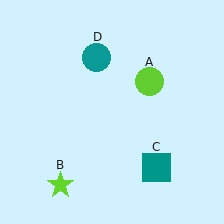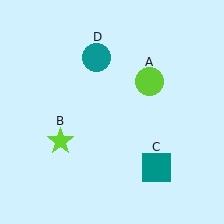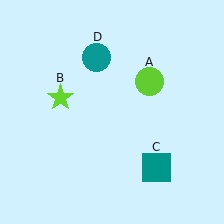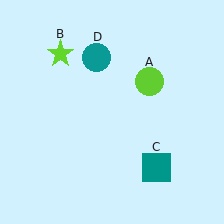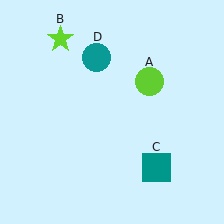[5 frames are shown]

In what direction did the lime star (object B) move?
The lime star (object B) moved up.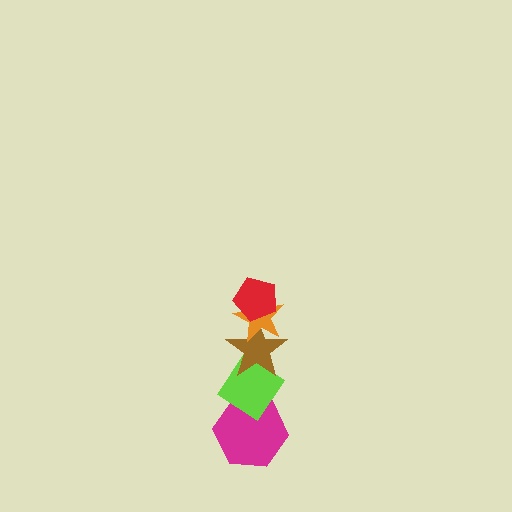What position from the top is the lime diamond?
The lime diamond is 4th from the top.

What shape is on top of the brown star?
The orange star is on top of the brown star.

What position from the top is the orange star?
The orange star is 2nd from the top.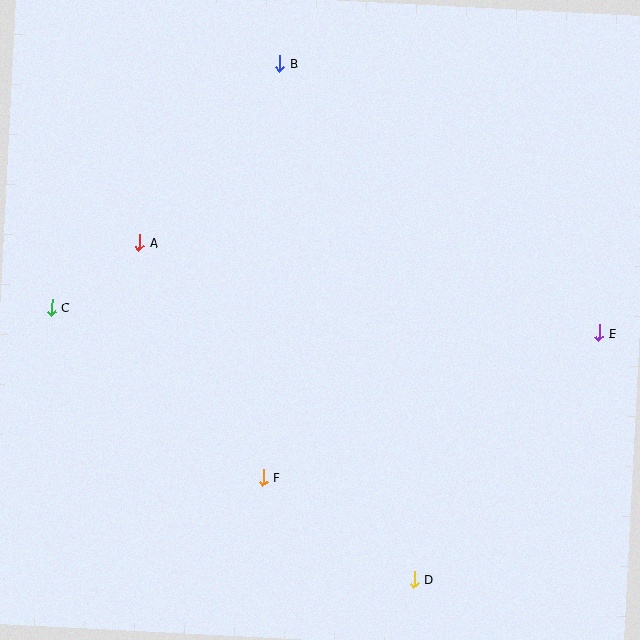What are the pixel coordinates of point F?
Point F is at (263, 478).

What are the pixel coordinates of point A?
Point A is at (139, 242).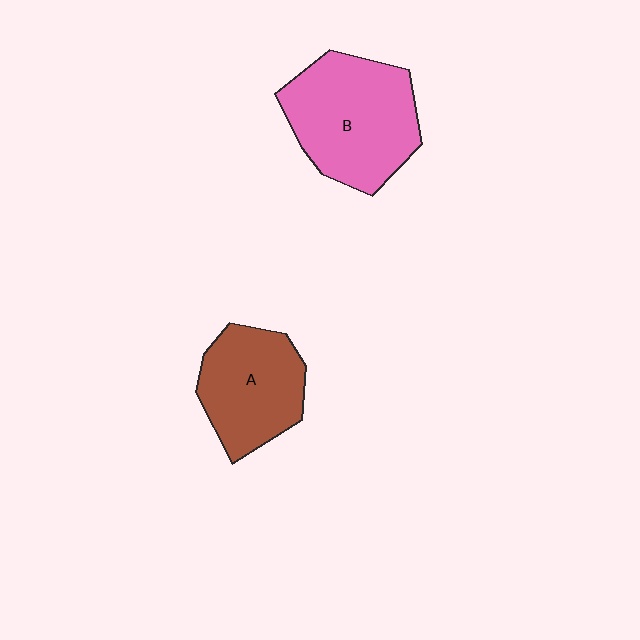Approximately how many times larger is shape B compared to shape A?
Approximately 1.3 times.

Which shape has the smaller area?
Shape A (brown).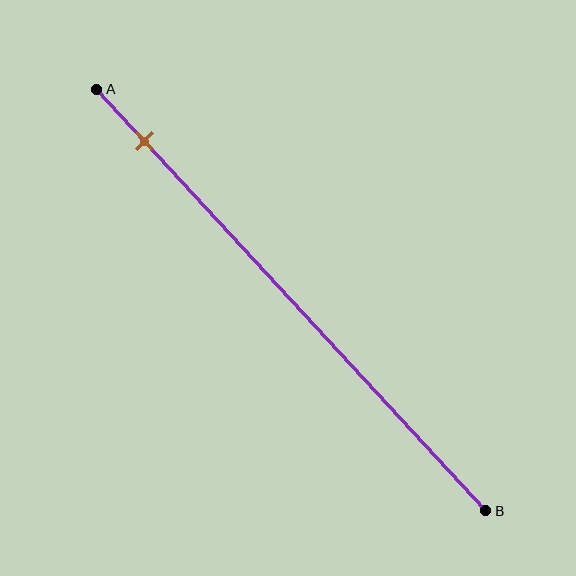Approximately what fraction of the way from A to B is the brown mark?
The brown mark is approximately 10% of the way from A to B.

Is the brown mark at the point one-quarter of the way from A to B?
No, the mark is at about 10% from A, not at the 25% one-quarter point.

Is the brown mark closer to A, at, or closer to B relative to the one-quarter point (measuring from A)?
The brown mark is closer to point A than the one-quarter point of segment AB.